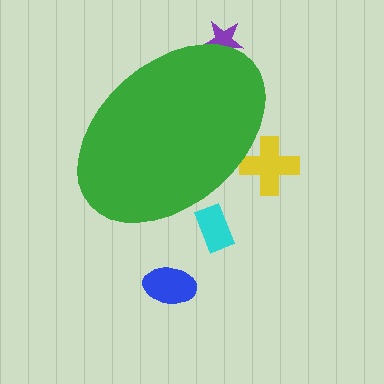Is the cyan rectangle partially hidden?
Yes, the cyan rectangle is partially hidden behind the green ellipse.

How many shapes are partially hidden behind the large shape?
3 shapes are partially hidden.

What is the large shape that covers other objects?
A green ellipse.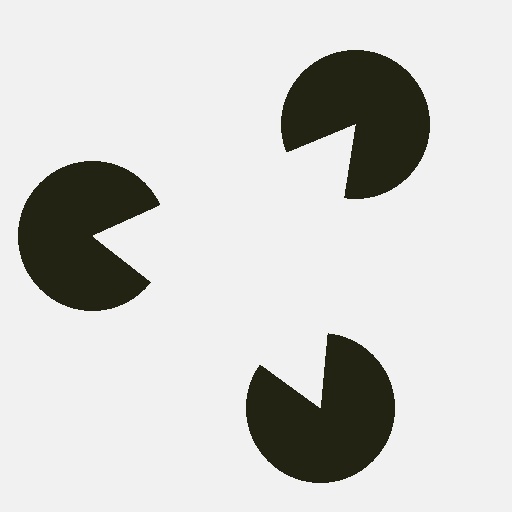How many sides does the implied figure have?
3 sides.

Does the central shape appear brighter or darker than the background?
It typically appears slightly brighter than the background, even though no actual brightness change is drawn.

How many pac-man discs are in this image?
There are 3 — one at each vertex of the illusory triangle.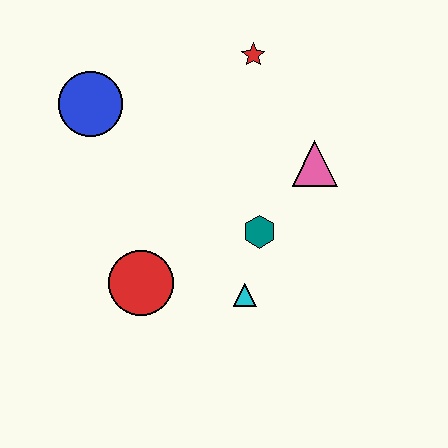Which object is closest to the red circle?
The cyan triangle is closest to the red circle.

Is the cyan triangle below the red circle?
Yes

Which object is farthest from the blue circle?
The cyan triangle is farthest from the blue circle.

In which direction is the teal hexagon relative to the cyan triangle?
The teal hexagon is above the cyan triangle.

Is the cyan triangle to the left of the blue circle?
No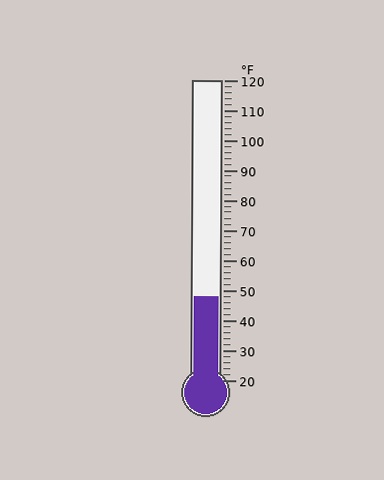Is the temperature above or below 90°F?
The temperature is below 90°F.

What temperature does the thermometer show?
The thermometer shows approximately 48°F.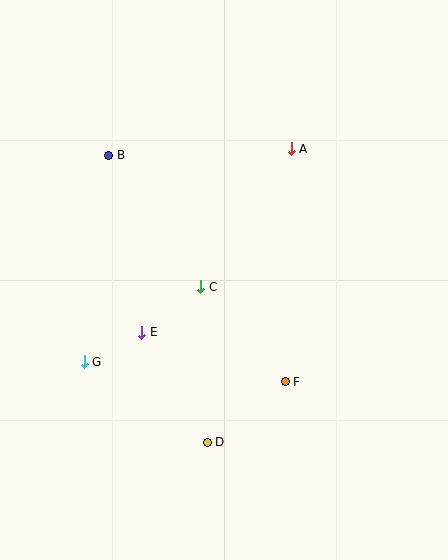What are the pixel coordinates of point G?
Point G is at (84, 362).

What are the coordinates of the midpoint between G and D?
The midpoint between G and D is at (146, 402).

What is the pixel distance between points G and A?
The distance between G and A is 297 pixels.